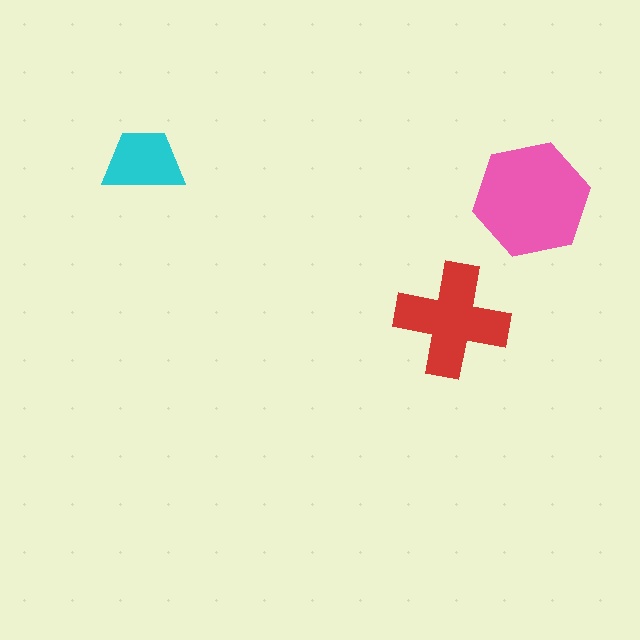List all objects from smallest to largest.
The cyan trapezoid, the red cross, the pink hexagon.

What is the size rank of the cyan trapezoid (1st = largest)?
3rd.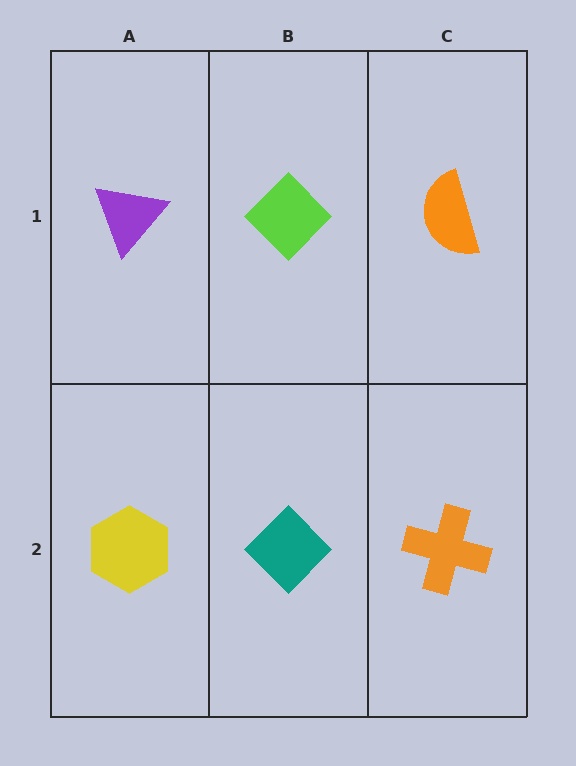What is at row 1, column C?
An orange semicircle.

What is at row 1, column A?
A purple triangle.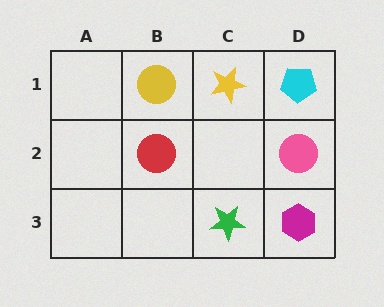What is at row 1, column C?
A yellow star.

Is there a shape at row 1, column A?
No, that cell is empty.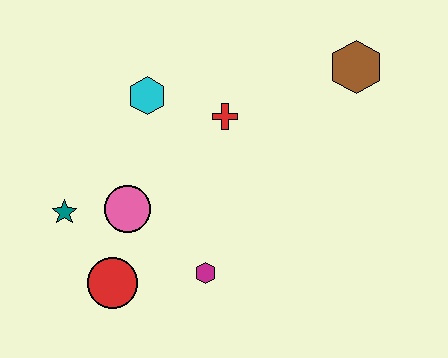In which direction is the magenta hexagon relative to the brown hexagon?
The magenta hexagon is below the brown hexagon.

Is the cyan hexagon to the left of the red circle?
No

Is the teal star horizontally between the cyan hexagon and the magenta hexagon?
No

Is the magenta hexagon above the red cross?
No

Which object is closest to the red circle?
The pink circle is closest to the red circle.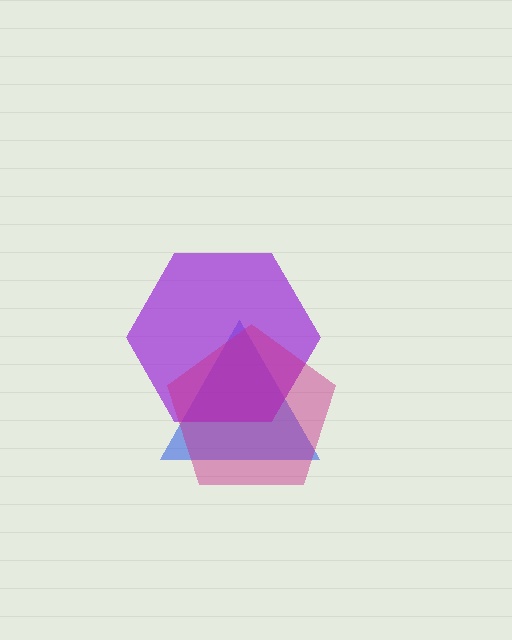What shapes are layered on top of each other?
The layered shapes are: a blue triangle, a purple hexagon, a magenta pentagon.